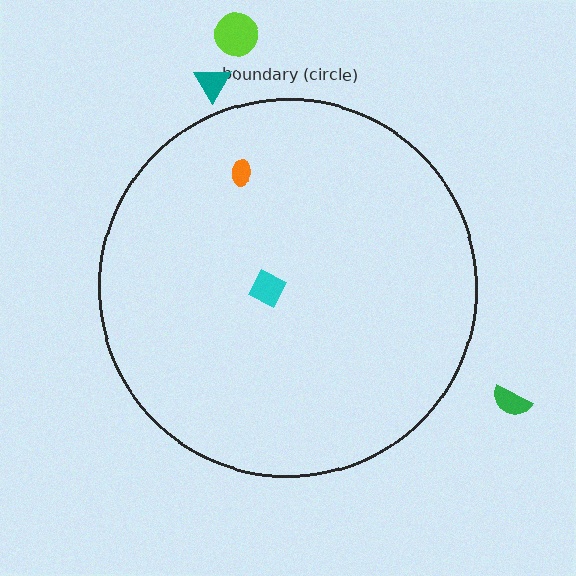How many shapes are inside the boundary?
2 inside, 3 outside.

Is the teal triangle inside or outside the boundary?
Outside.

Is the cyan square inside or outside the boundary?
Inside.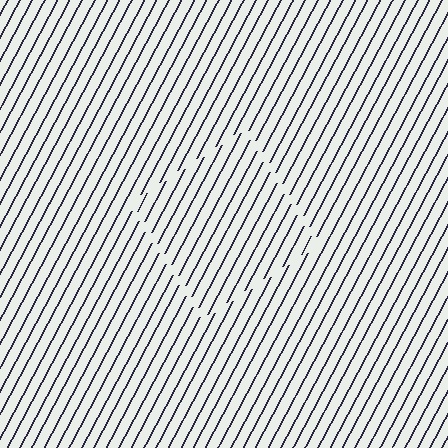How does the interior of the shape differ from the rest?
The interior of the shape contains the same grating, shifted by half a period — the contour is defined by the phase discontinuity where line-ends from the inner and outer gratings abut.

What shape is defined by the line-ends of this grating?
An illusory square. The interior of the shape contains the same grating, shifted by half a period — the contour is defined by the phase discontinuity where line-ends from the inner and outer gratings abut.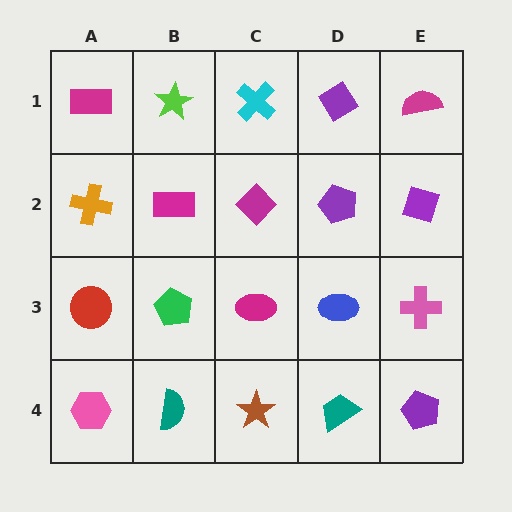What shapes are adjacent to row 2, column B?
A lime star (row 1, column B), a green pentagon (row 3, column B), an orange cross (row 2, column A), a magenta diamond (row 2, column C).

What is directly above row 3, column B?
A magenta rectangle.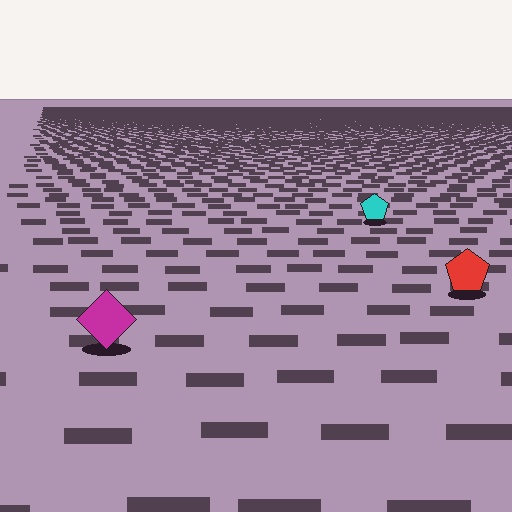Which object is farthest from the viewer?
The cyan pentagon is farthest from the viewer. It appears smaller and the ground texture around it is denser.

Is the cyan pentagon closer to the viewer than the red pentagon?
No. The red pentagon is closer — you can tell from the texture gradient: the ground texture is coarser near it.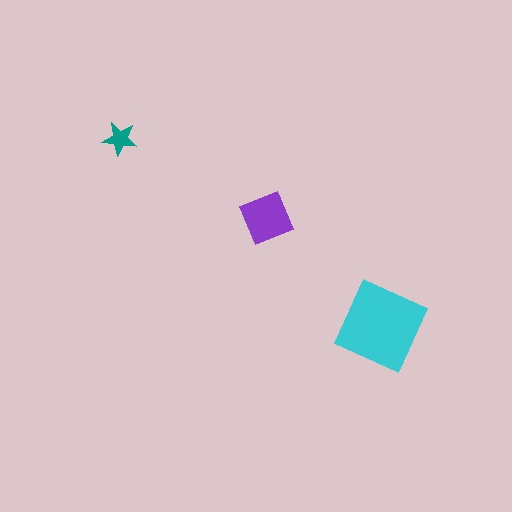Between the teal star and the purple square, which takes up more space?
The purple square.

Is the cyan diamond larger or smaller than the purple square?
Larger.